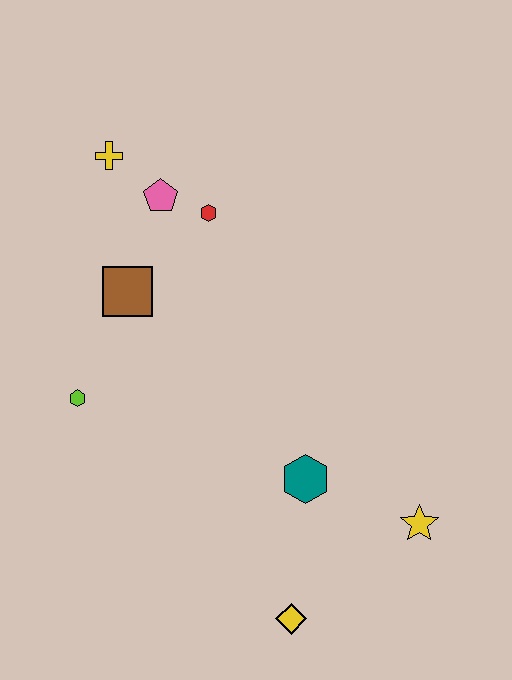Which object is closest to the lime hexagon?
The brown square is closest to the lime hexagon.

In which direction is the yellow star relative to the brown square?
The yellow star is to the right of the brown square.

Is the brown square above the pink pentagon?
No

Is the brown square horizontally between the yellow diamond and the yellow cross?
Yes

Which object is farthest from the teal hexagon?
The yellow cross is farthest from the teal hexagon.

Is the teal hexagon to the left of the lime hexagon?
No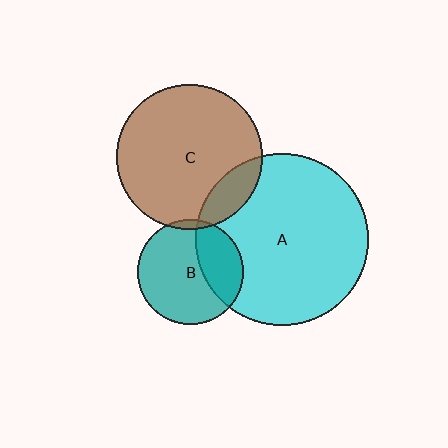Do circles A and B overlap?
Yes.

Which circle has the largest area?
Circle A (cyan).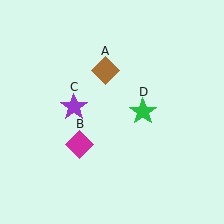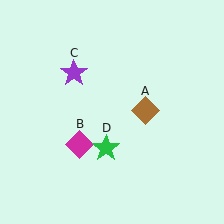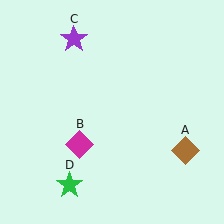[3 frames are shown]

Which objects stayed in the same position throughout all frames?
Magenta diamond (object B) remained stationary.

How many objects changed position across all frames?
3 objects changed position: brown diamond (object A), purple star (object C), green star (object D).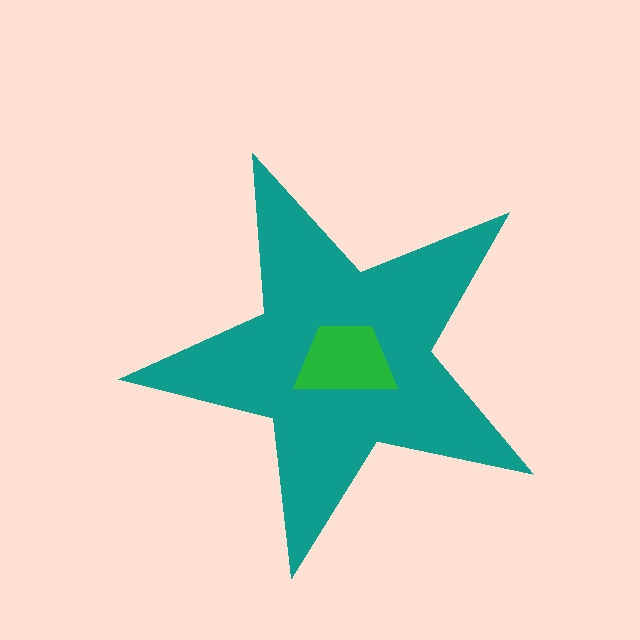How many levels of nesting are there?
2.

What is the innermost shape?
The green trapezoid.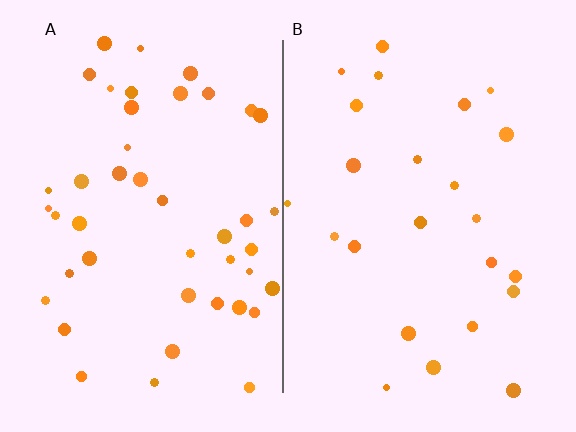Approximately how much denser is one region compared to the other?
Approximately 1.9× — region A over region B.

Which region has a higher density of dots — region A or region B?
A (the left).